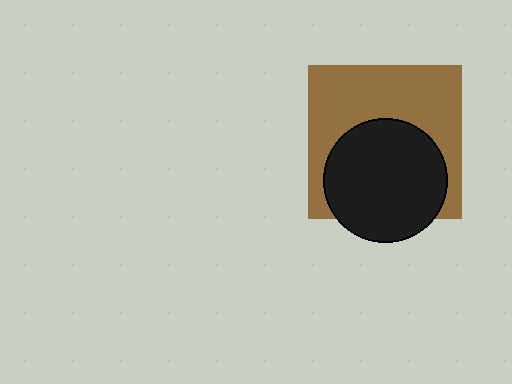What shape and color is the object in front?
The object in front is a black circle.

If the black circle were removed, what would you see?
You would see the complete brown square.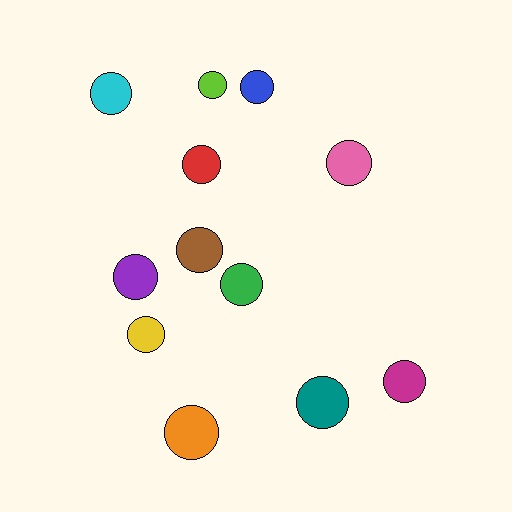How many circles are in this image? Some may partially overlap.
There are 12 circles.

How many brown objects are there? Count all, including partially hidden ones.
There is 1 brown object.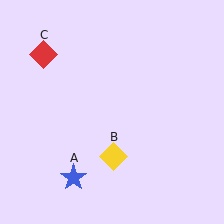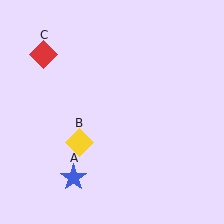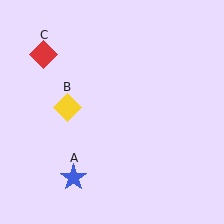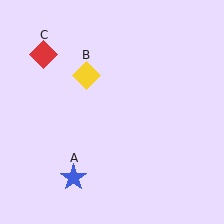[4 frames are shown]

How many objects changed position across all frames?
1 object changed position: yellow diamond (object B).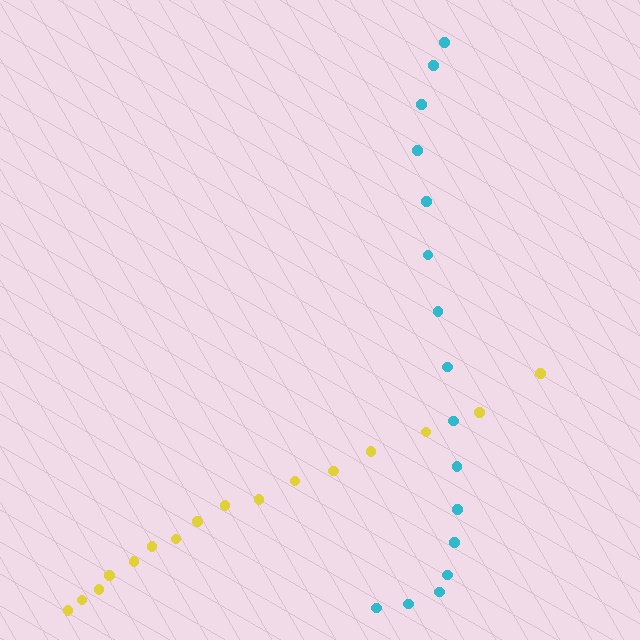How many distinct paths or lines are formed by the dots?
There are 2 distinct paths.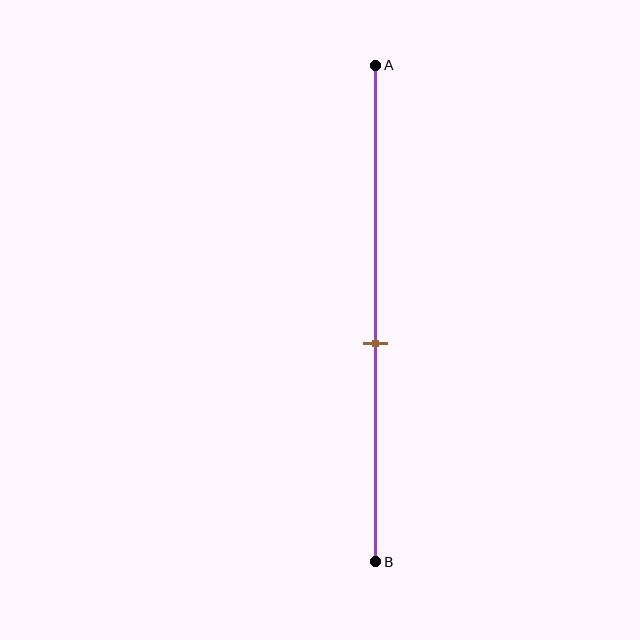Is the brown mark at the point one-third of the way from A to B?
No, the mark is at about 55% from A, not at the 33% one-third point.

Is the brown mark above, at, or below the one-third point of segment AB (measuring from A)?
The brown mark is below the one-third point of segment AB.